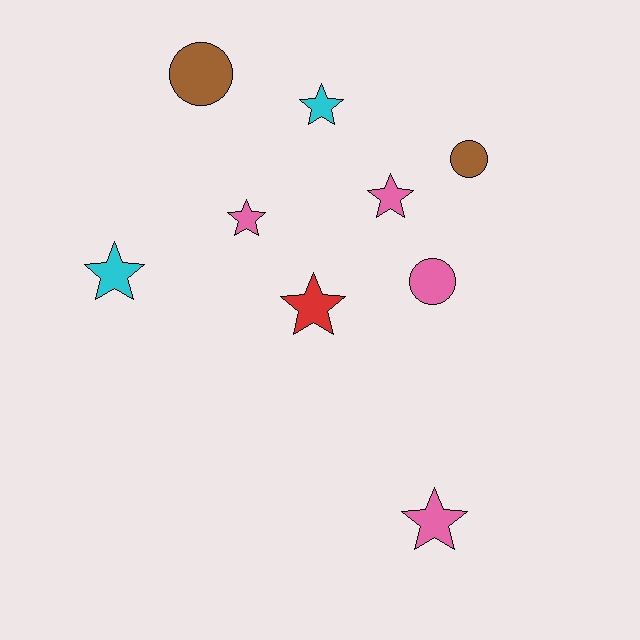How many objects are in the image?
There are 9 objects.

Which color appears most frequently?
Pink, with 4 objects.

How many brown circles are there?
There are 2 brown circles.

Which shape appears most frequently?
Star, with 6 objects.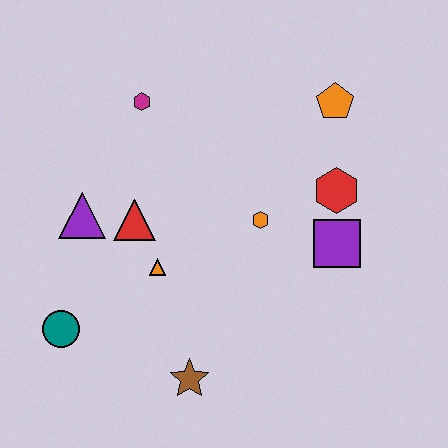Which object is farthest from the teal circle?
The orange pentagon is farthest from the teal circle.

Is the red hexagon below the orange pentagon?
Yes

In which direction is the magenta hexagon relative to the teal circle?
The magenta hexagon is above the teal circle.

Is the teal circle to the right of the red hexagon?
No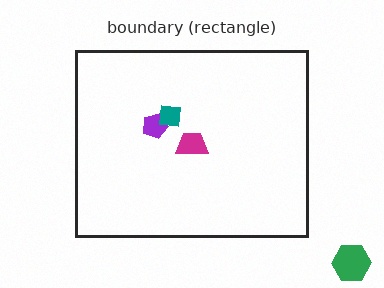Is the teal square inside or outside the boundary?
Inside.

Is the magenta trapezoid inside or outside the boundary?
Inside.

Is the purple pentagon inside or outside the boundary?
Inside.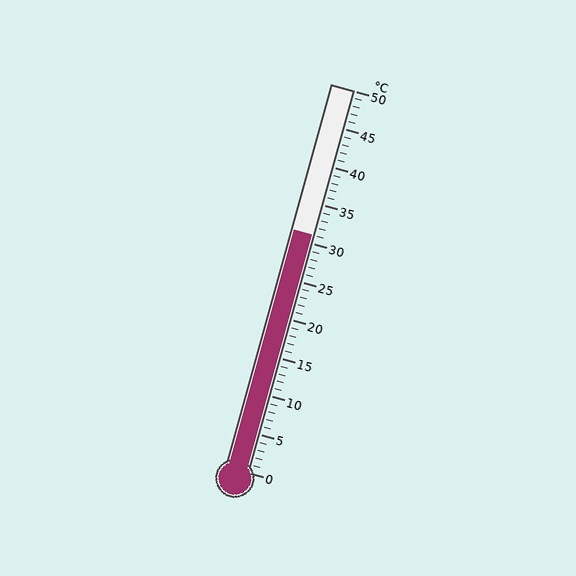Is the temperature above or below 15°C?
The temperature is above 15°C.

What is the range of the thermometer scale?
The thermometer scale ranges from 0°C to 50°C.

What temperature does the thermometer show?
The thermometer shows approximately 31°C.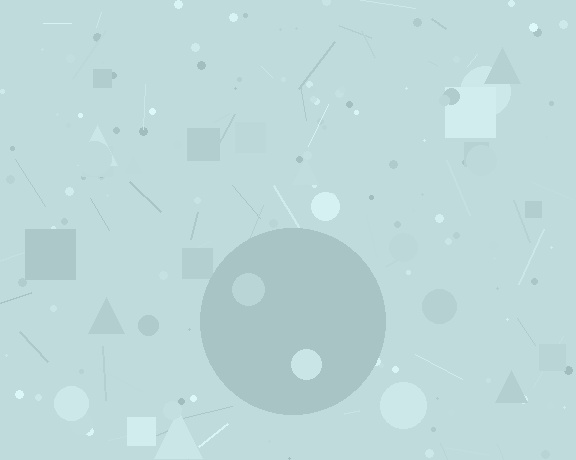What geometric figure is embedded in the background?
A circle is embedded in the background.